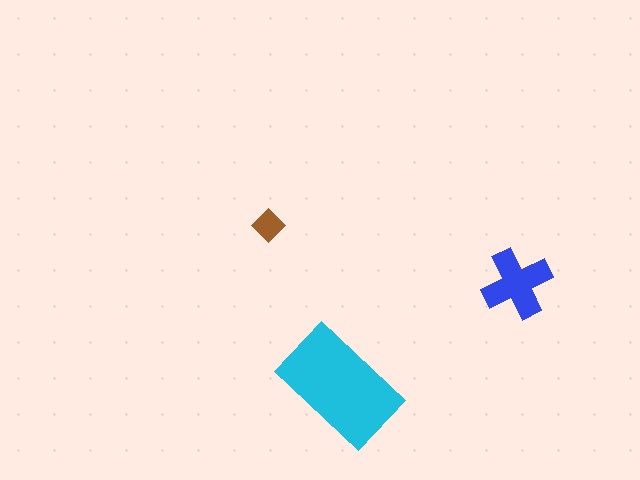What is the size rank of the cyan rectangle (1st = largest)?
1st.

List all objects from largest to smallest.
The cyan rectangle, the blue cross, the brown diamond.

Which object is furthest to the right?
The blue cross is rightmost.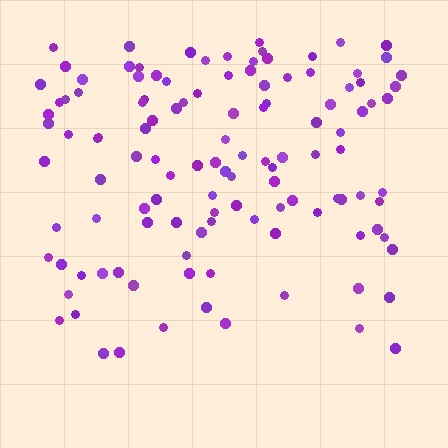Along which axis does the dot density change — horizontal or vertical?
Vertical.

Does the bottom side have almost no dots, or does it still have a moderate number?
Still a moderate number, just noticeably fewer than the top.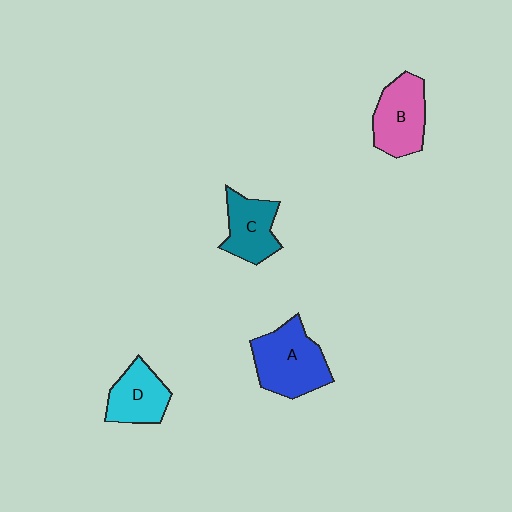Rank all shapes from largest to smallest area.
From largest to smallest: A (blue), B (pink), C (teal), D (cyan).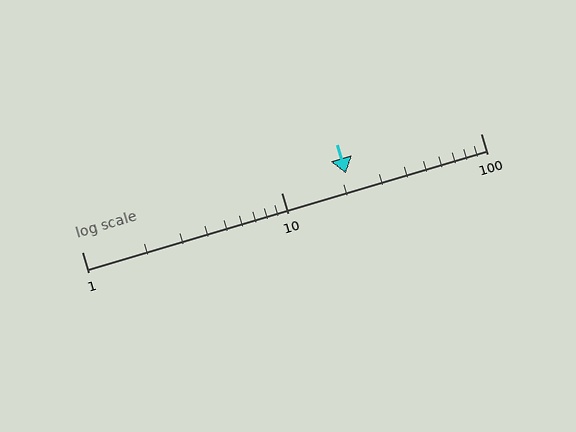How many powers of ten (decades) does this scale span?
The scale spans 2 decades, from 1 to 100.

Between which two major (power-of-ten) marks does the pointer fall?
The pointer is between 10 and 100.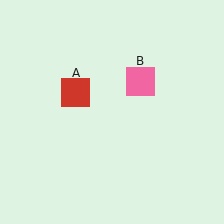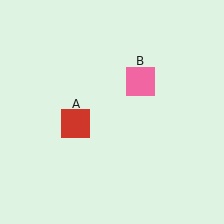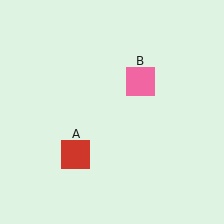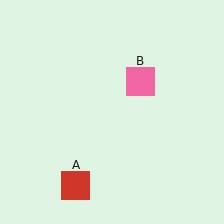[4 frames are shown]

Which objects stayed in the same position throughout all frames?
Pink square (object B) remained stationary.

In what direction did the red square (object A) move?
The red square (object A) moved down.